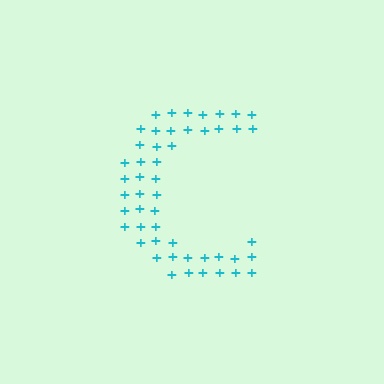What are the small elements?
The small elements are plus signs.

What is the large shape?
The large shape is the letter C.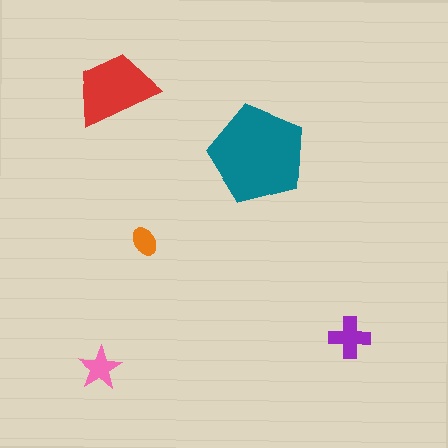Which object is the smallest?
The orange ellipse.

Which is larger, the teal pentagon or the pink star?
The teal pentagon.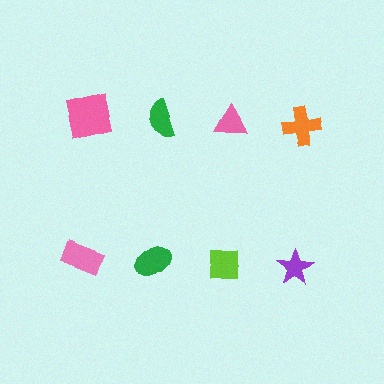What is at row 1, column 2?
A green semicircle.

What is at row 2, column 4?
A purple star.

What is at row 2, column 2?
A green ellipse.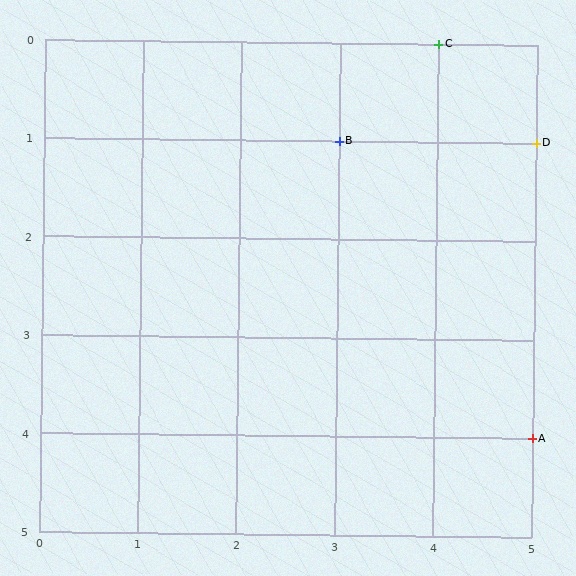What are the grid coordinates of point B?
Point B is at grid coordinates (3, 1).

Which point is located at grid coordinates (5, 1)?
Point D is at (5, 1).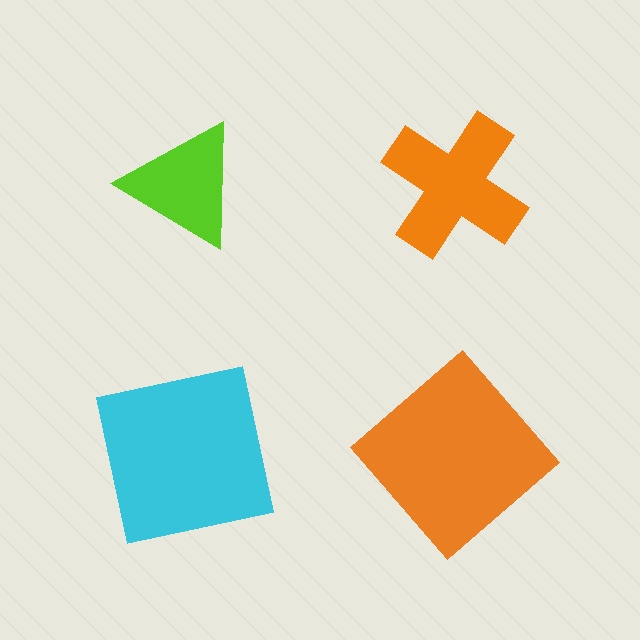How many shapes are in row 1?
2 shapes.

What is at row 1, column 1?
A lime triangle.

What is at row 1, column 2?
An orange cross.